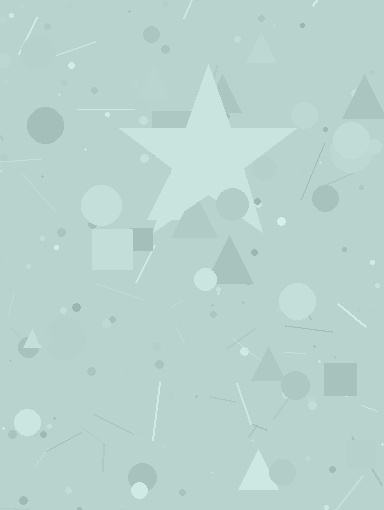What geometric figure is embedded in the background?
A star is embedded in the background.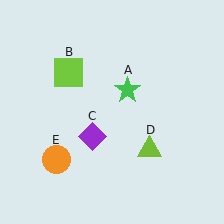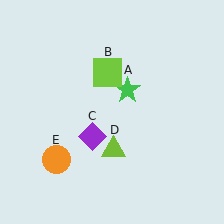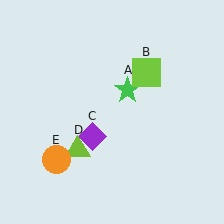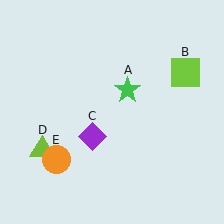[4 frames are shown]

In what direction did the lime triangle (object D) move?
The lime triangle (object D) moved left.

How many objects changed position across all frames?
2 objects changed position: lime square (object B), lime triangle (object D).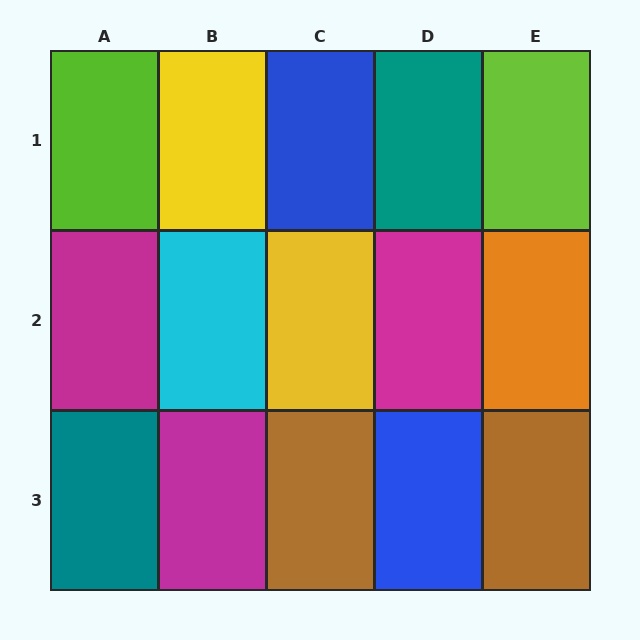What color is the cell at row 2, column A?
Magenta.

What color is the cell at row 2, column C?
Yellow.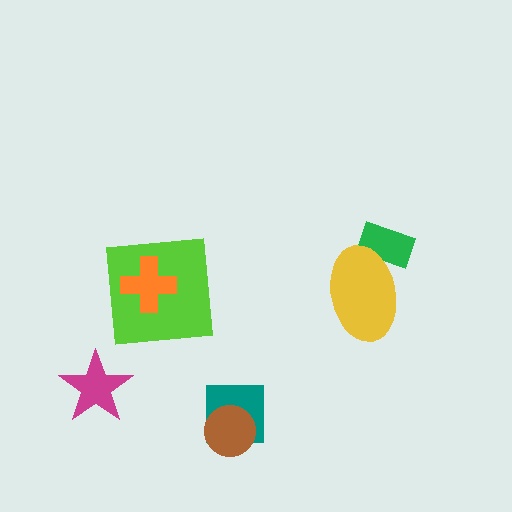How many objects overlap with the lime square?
1 object overlaps with the lime square.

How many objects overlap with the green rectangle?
1 object overlaps with the green rectangle.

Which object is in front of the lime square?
The orange cross is in front of the lime square.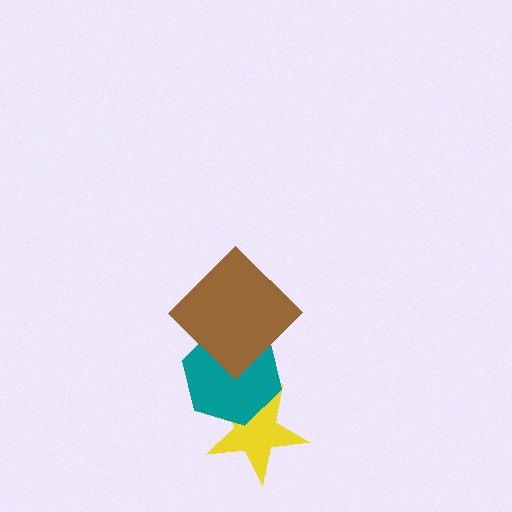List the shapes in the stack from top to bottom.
From top to bottom: the brown diamond, the teal hexagon, the yellow star.